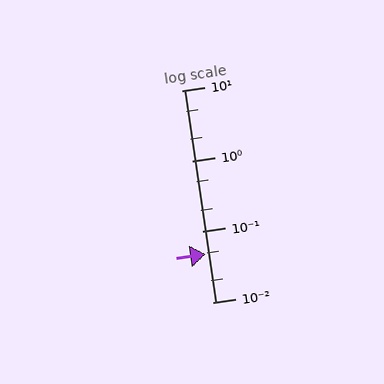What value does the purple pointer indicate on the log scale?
The pointer indicates approximately 0.048.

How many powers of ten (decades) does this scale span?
The scale spans 3 decades, from 0.01 to 10.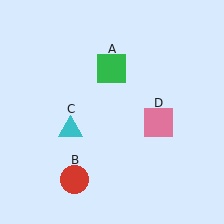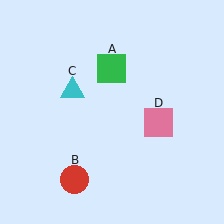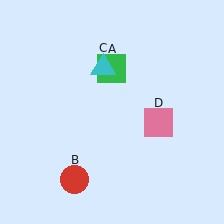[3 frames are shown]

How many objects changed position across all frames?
1 object changed position: cyan triangle (object C).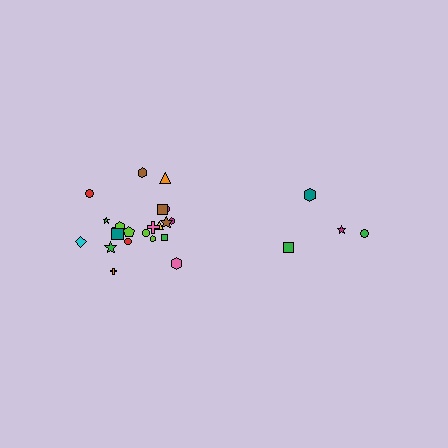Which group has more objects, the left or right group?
The left group.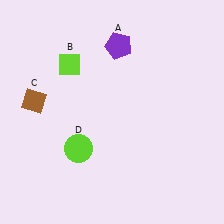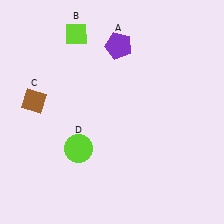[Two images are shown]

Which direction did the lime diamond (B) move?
The lime diamond (B) moved up.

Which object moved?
The lime diamond (B) moved up.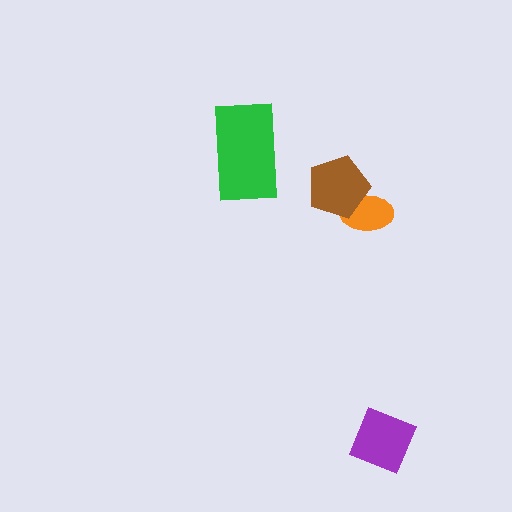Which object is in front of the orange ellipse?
The brown pentagon is in front of the orange ellipse.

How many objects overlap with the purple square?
0 objects overlap with the purple square.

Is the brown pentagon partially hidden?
No, no other shape covers it.